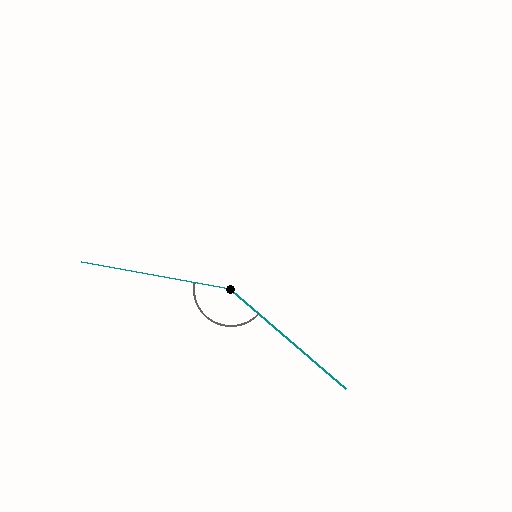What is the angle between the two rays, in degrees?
Approximately 149 degrees.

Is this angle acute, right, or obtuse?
It is obtuse.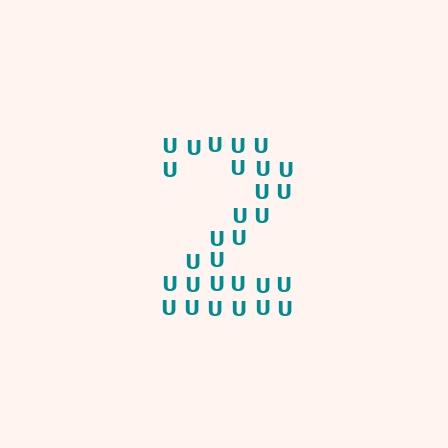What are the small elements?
The small elements are letter U's.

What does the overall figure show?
The overall figure shows the digit 2.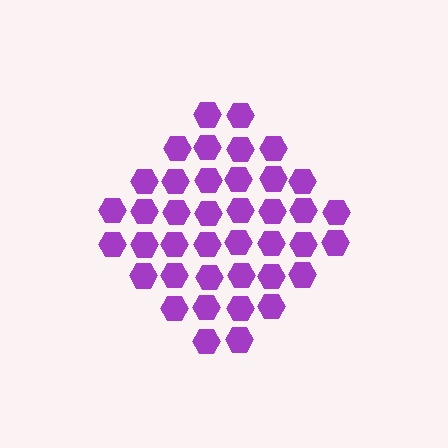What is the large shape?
The large shape is a diamond.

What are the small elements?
The small elements are hexagons.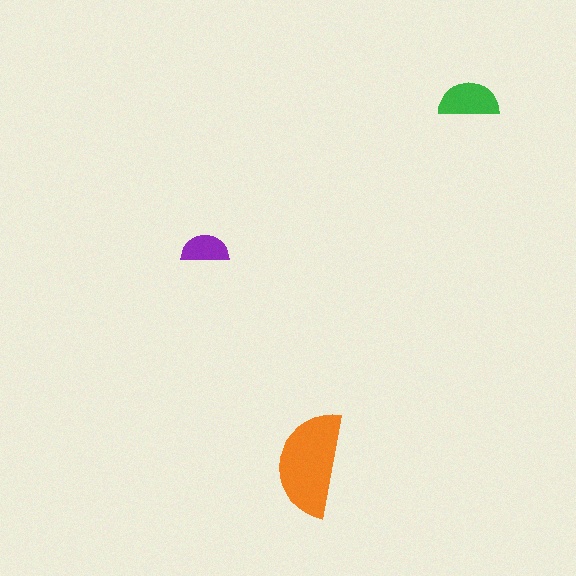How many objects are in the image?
There are 3 objects in the image.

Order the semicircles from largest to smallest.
the orange one, the green one, the purple one.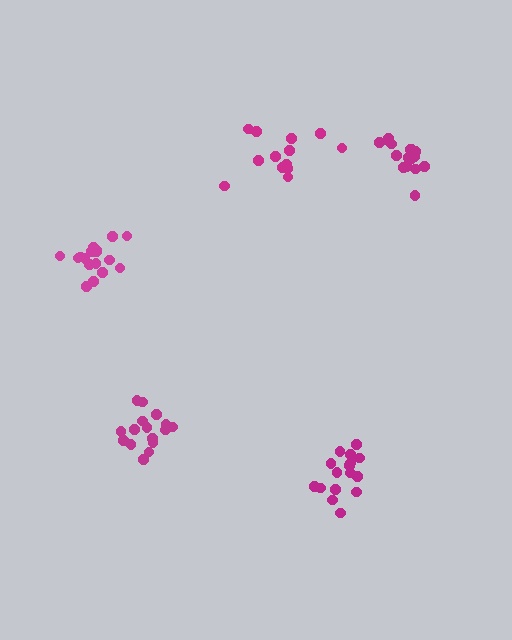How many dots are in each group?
Group 1: 16 dots, Group 2: 16 dots, Group 3: 17 dots, Group 4: 13 dots, Group 5: 17 dots (79 total).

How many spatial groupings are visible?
There are 5 spatial groupings.